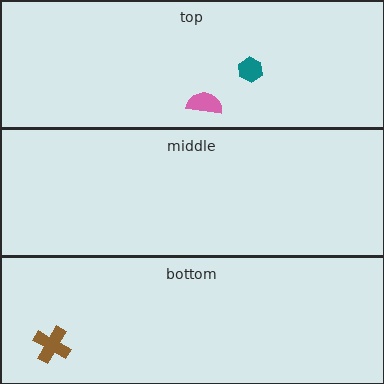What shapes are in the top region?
The teal hexagon, the pink semicircle.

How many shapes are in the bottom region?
1.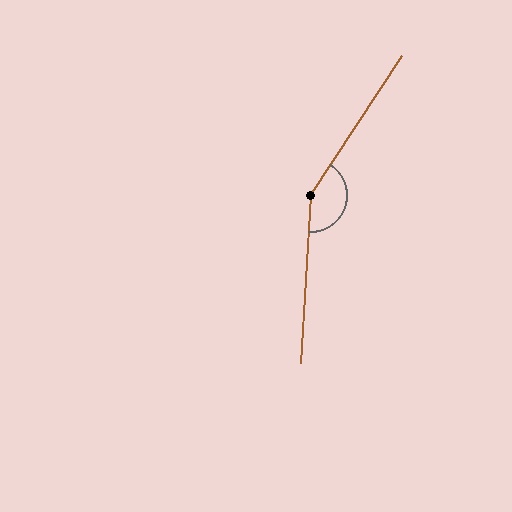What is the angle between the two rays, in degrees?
Approximately 150 degrees.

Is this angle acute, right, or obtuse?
It is obtuse.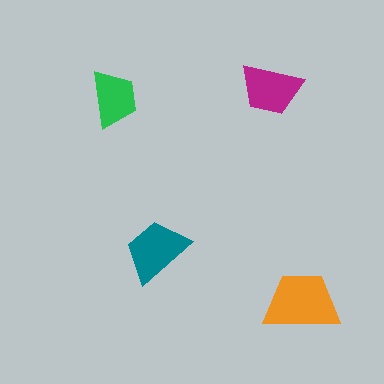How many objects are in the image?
There are 4 objects in the image.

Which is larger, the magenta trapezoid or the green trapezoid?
The magenta one.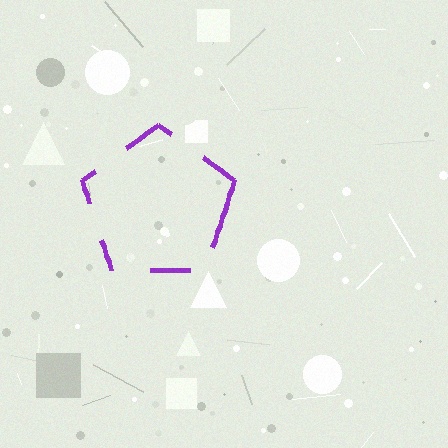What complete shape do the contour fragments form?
The contour fragments form a pentagon.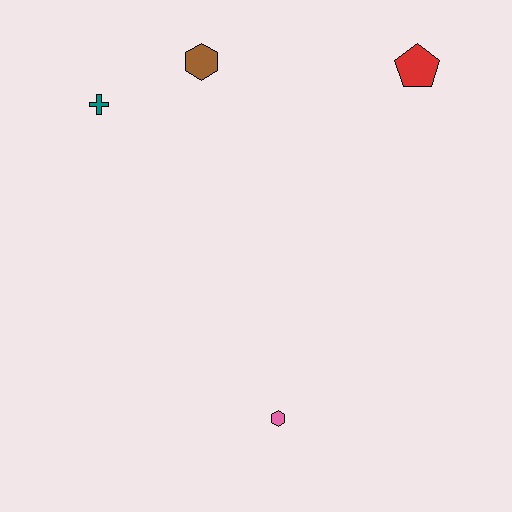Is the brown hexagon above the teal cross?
Yes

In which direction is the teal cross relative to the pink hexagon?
The teal cross is above the pink hexagon.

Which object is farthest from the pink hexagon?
The red pentagon is farthest from the pink hexagon.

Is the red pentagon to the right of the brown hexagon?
Yes